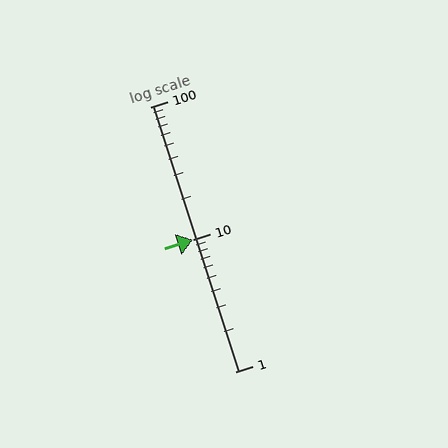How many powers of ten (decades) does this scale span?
The scale spans 2 decades, from 1 to 100.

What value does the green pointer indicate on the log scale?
The pointer indicates approximately 10.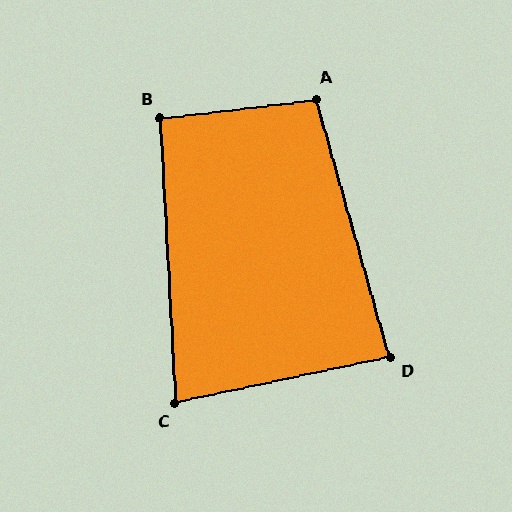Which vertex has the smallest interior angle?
C, at approximately 81 degrees.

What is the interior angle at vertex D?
Approximately 86 degrees (approximately right).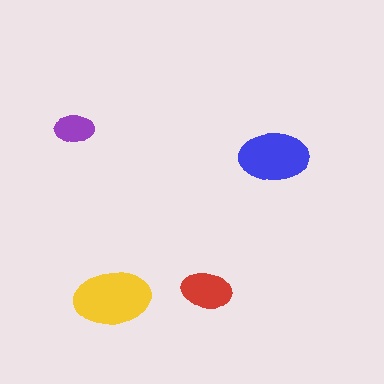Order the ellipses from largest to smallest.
the yellow one, the blue one, the red one, the purple one.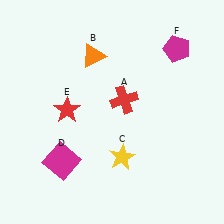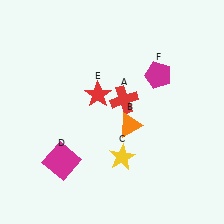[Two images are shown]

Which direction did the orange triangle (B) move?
The orange triangle (B) moved down.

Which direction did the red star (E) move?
The red star (E) moved right.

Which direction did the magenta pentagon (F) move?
The magenta pentagon (F) moved down.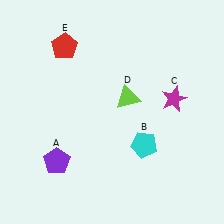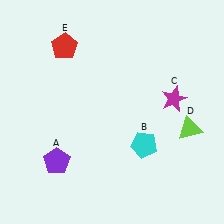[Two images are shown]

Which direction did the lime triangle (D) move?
The lime triangle (D) moved right.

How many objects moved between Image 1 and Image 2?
1 object moved between the two images.